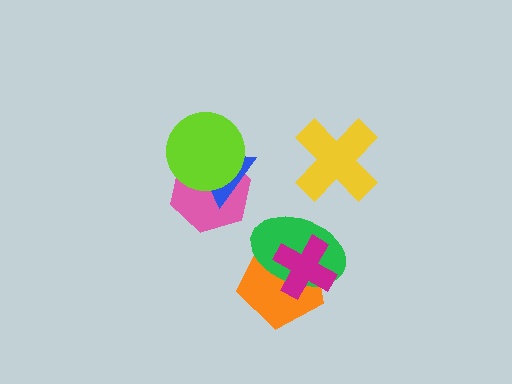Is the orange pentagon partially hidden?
Yes, it is partially covered by another shape.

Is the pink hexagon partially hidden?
Yes, it is partially covered by another shape.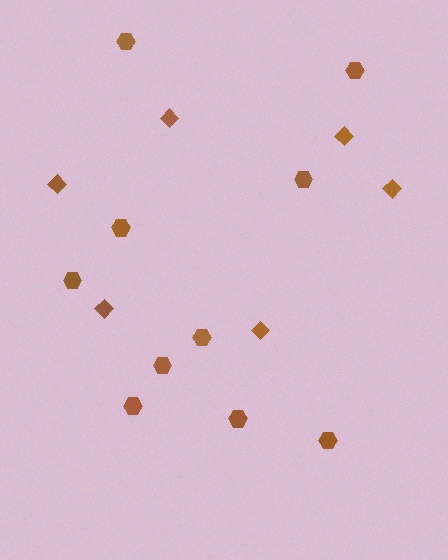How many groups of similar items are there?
There are 2 groups: one group of hexagons (10) and one group of diamonds (6).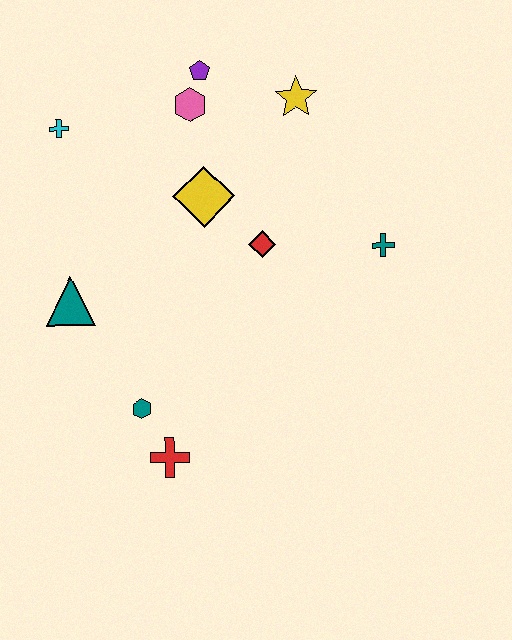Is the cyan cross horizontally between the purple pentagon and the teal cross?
No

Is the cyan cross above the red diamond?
Yes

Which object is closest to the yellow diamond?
The red diamond is closest to the yellow diamond.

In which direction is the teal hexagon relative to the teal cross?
The teal hexagon is to the left of the teal cross.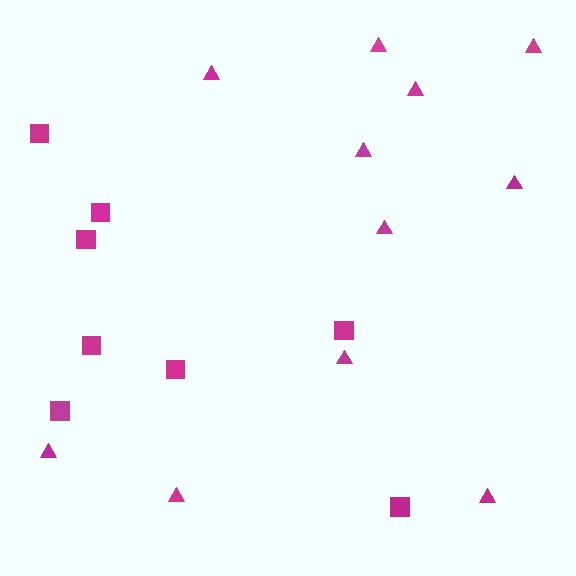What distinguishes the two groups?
There are 2 groups: one group of squares (8) and one group of triangles (11).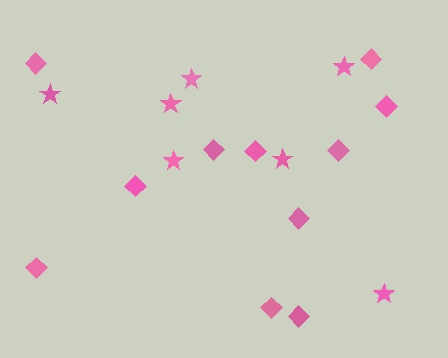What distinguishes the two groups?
There are 2 groups: one group of stars (7) and one group of diamonds (11).